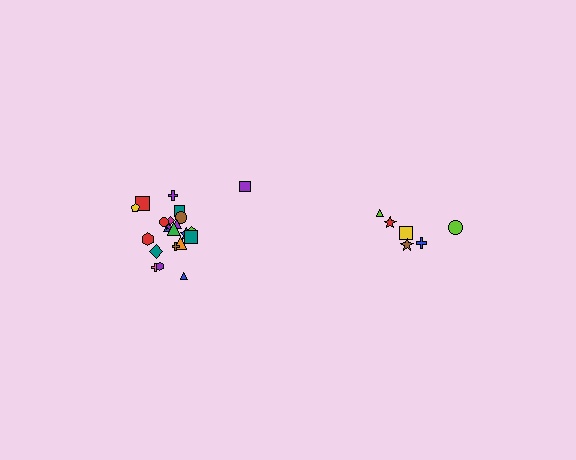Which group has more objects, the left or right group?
The left group.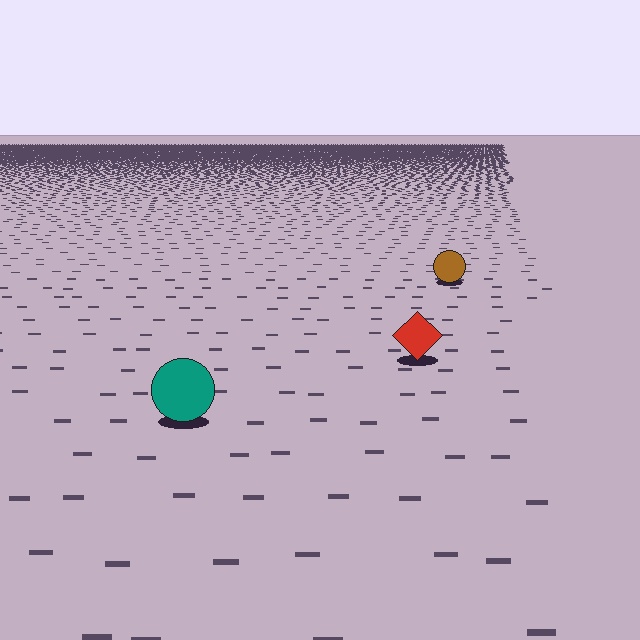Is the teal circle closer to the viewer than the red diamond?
Yes. The teal circle is closer — you can tell from the texture gradient: the ground texture is coarser near it.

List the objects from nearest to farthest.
From nearest to farthest: the teal circle, the red diamond, the brown circle.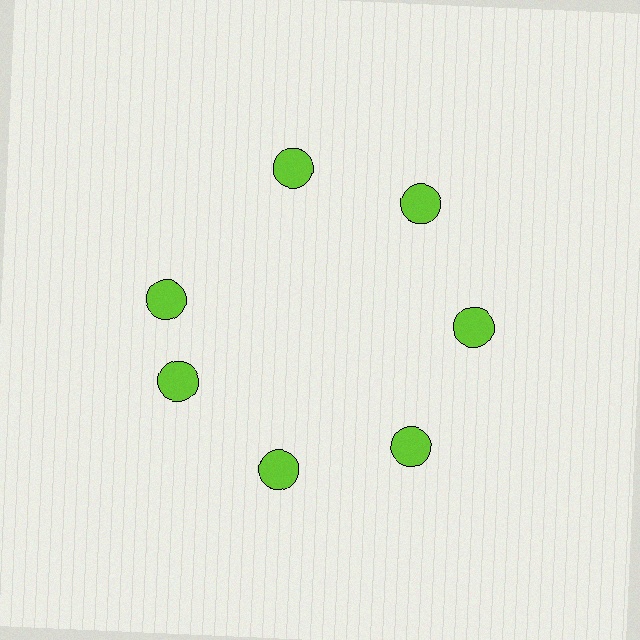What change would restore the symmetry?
The symmetry would be restored by rotating it back into even spacing with its neighbors so that all 7 circles sit at equal angles and equal distance from the center.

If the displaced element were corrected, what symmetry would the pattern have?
It would have 7-fold rotational symmetry — the pattern would map onto itself every 51 degrees.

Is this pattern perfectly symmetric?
No. The 7 lime circles are arranged in a ring, but one element near the 10 o'clock position is rotated out of alignment along the ring, breaking the 7-fold rotational symmetry.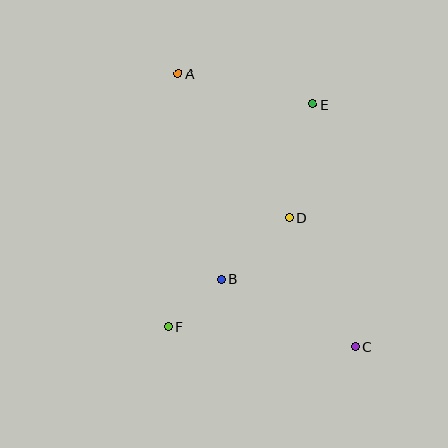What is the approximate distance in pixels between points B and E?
The distance between B and E is approximately 197 pixels.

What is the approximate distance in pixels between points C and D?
The distance between C and D is approximately 145 pixels.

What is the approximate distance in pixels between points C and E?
The distance between C and E is approximately 247 pixels.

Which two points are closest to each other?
Points B and F are closest to each other.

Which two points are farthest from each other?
Points A and C are farthest from each other.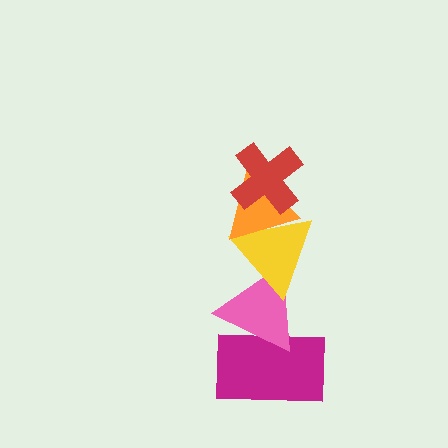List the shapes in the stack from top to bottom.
From top to bottom: the red cross, the orange triangle, the yellow triangle, the pink triangle, the magenta rectangle.